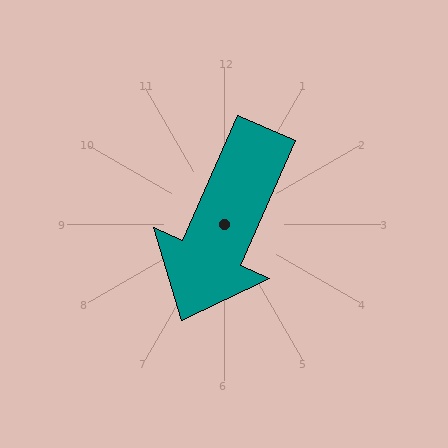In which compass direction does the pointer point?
Southwest.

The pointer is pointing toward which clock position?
Roughly 7 o'clock.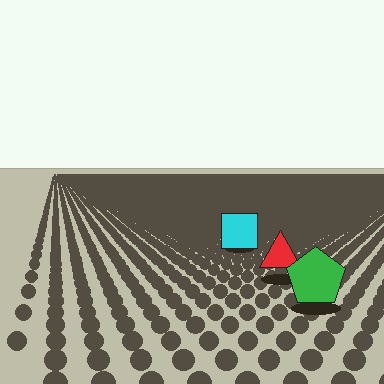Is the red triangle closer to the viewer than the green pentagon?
No. The green pentagon is closer — you can tell from the texture gradient: the ground texture is coarser near it.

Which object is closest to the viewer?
The green pentagon is closest. The texture marks near it are larger and more spread out.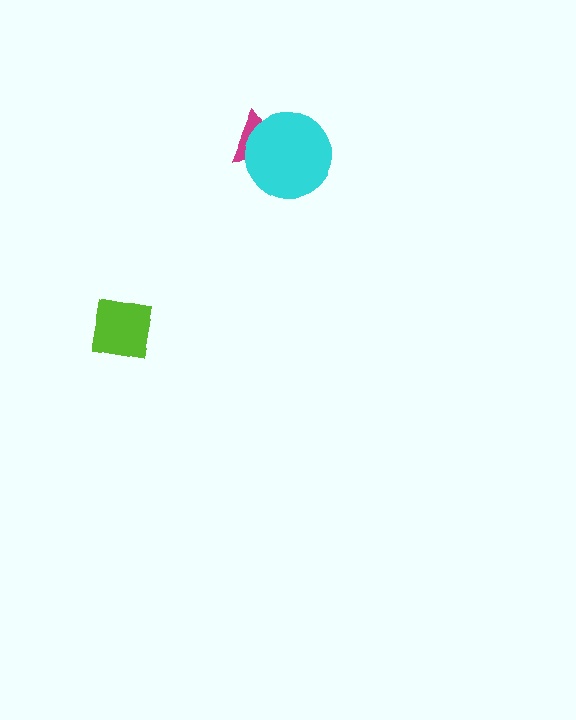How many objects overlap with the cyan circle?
1 object overlaps with the cyan circle.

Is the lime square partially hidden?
No, no other shape covers it.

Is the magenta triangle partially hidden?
Yes, it is partially covered by another shape.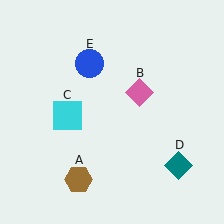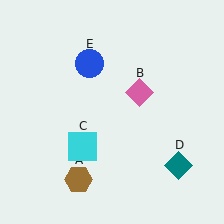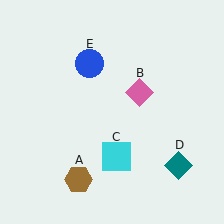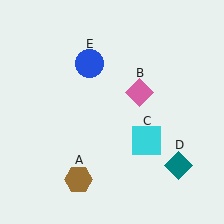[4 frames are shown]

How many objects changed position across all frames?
1 object changed position: cyan square (object C).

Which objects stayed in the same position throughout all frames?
Brown hexagon (object A) and pink diamond (object B) and teal diamond (object D) and blue circle (object E) remained stationary.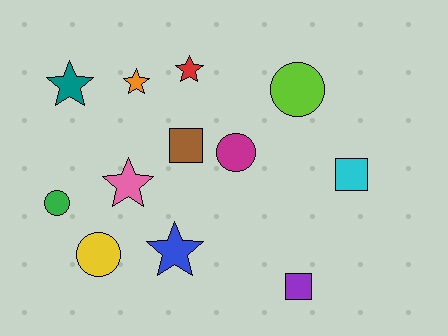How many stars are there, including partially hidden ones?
There are 5 stars.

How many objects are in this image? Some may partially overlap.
There are 12 objects.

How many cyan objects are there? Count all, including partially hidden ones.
There is 1 cyan object.